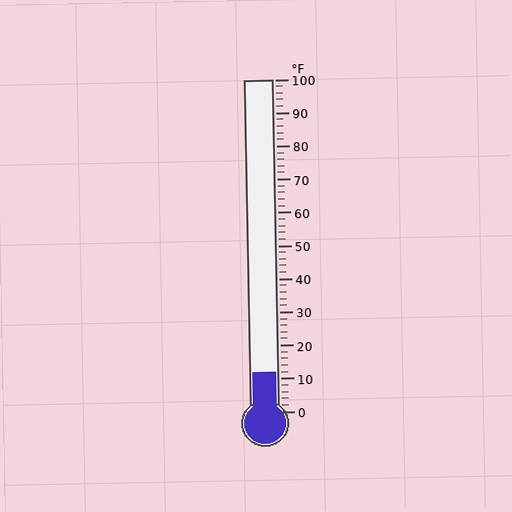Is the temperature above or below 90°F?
The temperature is below 90°F.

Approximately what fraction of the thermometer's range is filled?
The thermometer is filled to approximately 10% of its range.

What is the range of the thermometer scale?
The thermometer scale ranges from 0°F to 100°F.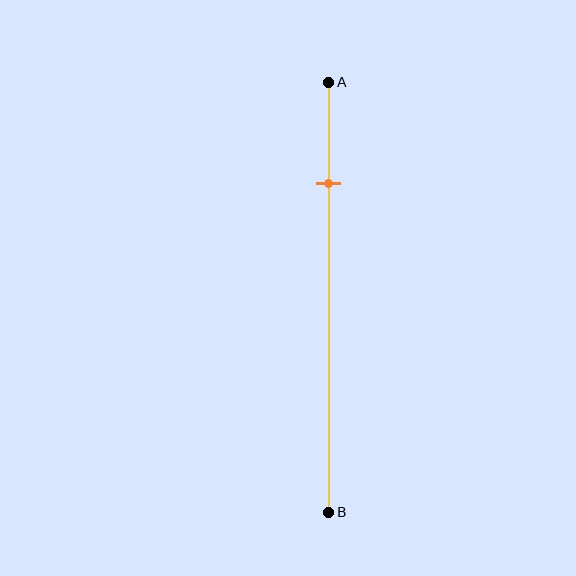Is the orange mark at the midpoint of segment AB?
No, the mark is at about 25% from A, not at the 50% midpoint.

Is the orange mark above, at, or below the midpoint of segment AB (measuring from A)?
The orange mark is above the midpoint of segment AB.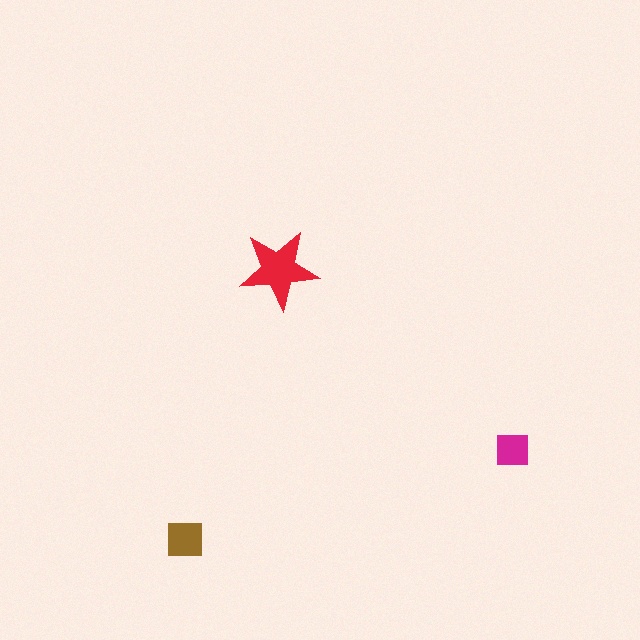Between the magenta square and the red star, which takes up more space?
The red star.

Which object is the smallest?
The magenta square.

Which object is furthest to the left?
The brown square is leftmost.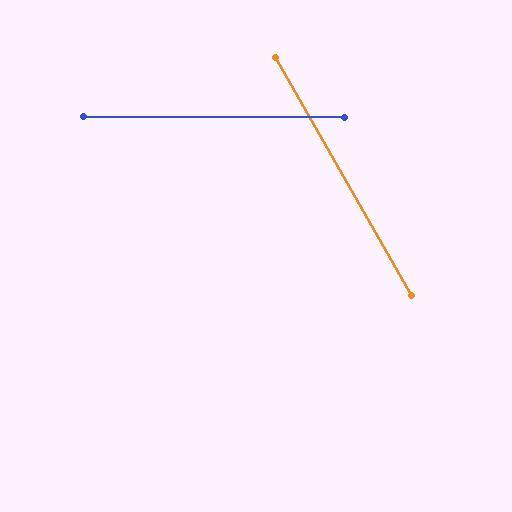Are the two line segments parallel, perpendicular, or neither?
Neither parallel nor perpendicular — they differ by about 60°.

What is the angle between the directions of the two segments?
Approximately 60 degrees.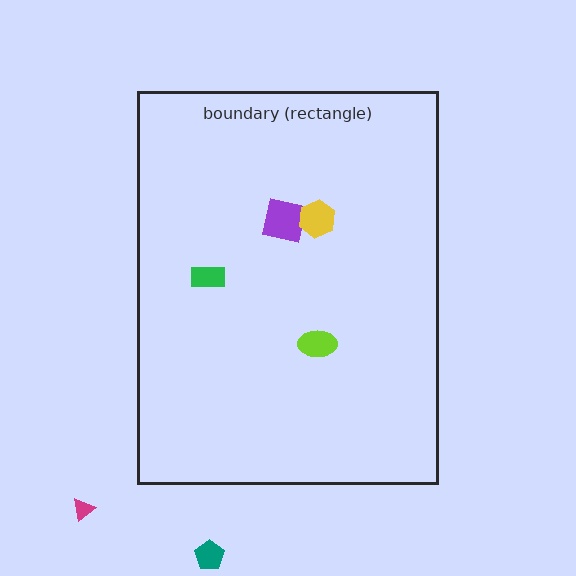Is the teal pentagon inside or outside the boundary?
Outside.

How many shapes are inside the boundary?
4 inside, 2 outside.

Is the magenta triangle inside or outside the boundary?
Outside.